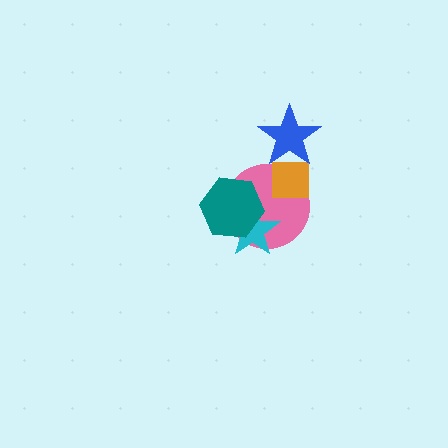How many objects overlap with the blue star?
1 object overlaps with the blue star.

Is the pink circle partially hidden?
Yes, it is partially covered by another shape.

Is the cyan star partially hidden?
Yes, it is partially covered by another shape.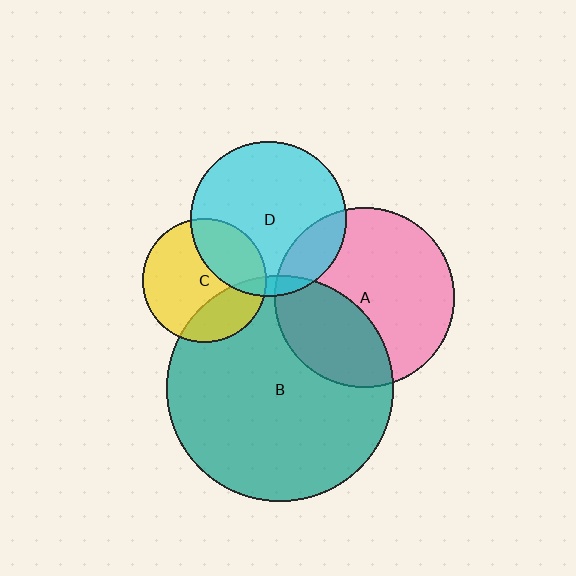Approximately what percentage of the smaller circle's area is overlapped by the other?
Approximately 20%.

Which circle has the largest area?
Circle B (teal).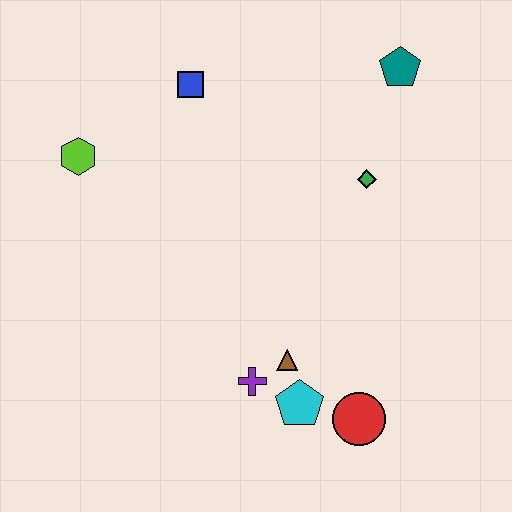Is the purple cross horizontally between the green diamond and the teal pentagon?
No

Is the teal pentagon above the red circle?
Yes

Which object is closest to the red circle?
The cyan pentagon is closest to the red circle.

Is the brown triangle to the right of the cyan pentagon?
No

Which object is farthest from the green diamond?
The lime hexagon is farthest from the green diamond.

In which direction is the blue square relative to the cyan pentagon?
The blue square is above the cyan pentagon.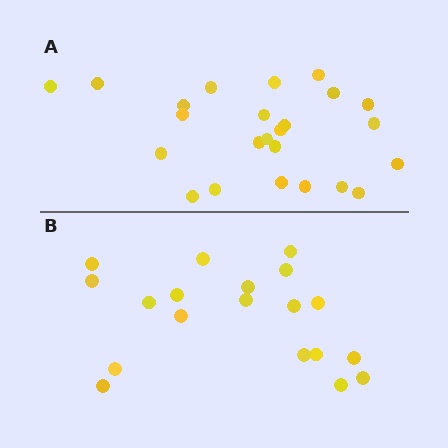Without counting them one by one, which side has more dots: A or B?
Region A (the top region) has more dots.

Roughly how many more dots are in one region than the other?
Region A has about 5 more dots than region B.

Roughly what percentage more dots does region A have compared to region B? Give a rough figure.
About 25% more.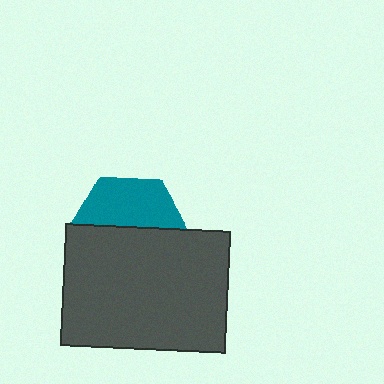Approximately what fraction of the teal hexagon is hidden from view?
Roughly 57% of the teal hexagon is hidden behind the dark gray rectangle.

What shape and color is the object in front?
The object in front is a dark gray rectangle.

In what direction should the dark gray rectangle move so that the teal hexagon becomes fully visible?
The dark gray rectangle should move down. That is the shortest direction to clear the overlap and leave the teal hexagon fully visible.